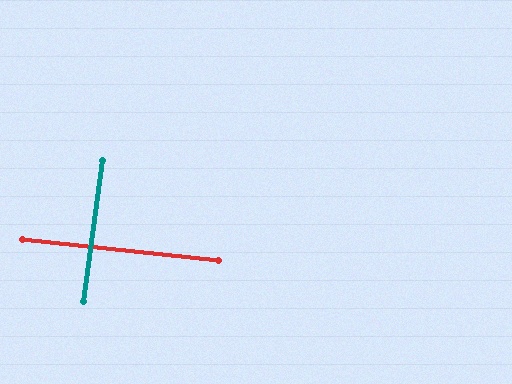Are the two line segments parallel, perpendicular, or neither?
Perpendicular — they meet at approximately 89°.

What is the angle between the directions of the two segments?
Approximately 89 degrees.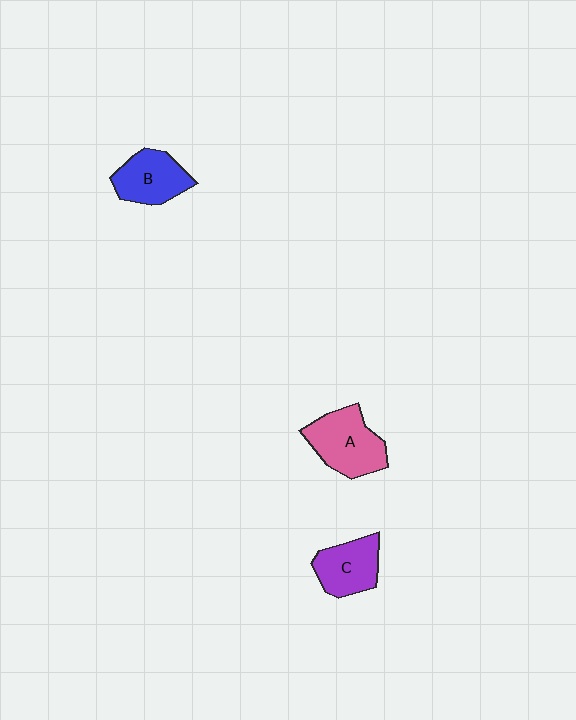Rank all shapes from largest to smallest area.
From largest to smallest: A (pink), B (blue), C (purple).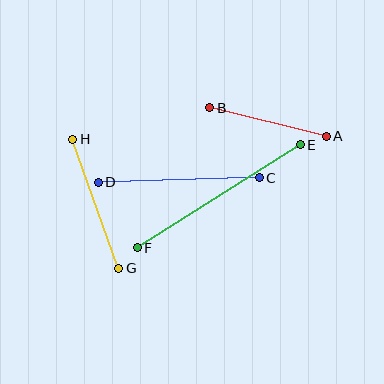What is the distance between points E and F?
The distance is approximately 193 pixels.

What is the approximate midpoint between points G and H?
The midpoint is at approximately (96, 204) pixels.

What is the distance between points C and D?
The distance is approximately 161 pixels.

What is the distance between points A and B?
The distance is approximately 120 pixels.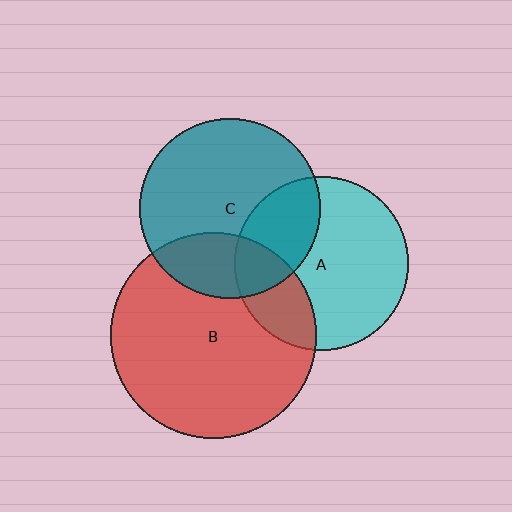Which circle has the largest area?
Circle B (red).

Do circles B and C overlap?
Yes.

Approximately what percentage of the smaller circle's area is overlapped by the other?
Approximately 25%.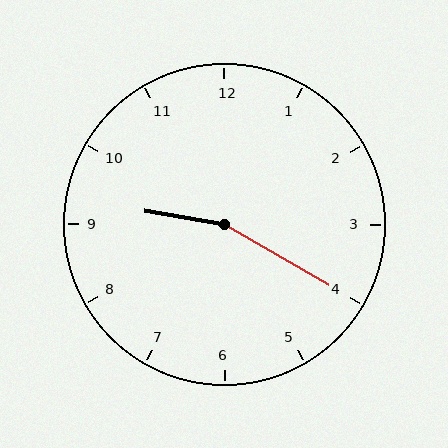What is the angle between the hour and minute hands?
Approximately 160 degrees.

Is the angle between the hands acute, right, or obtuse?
It is obtuse.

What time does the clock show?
9:20.